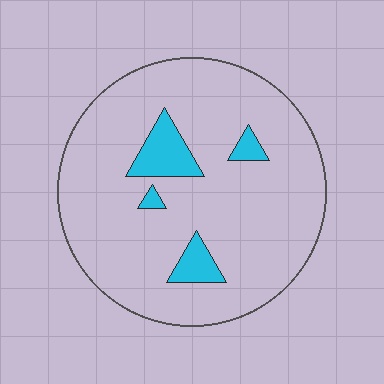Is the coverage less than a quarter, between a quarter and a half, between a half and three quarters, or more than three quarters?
Less than a quarter.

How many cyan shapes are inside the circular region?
4.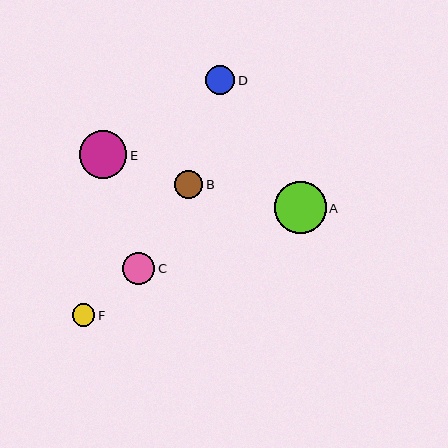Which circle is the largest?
Circle A is the largest with a size of approximately 52 pixels.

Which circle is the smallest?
Circle F is the smallest with a size of approximately 23 pixels.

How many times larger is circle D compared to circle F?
Circle D is approximately 1.3 times the size of circle F.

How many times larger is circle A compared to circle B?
Circle A is approximately 1.9 times the size of circle B.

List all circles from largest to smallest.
From largest to smallest: A, E, C, D, B, F.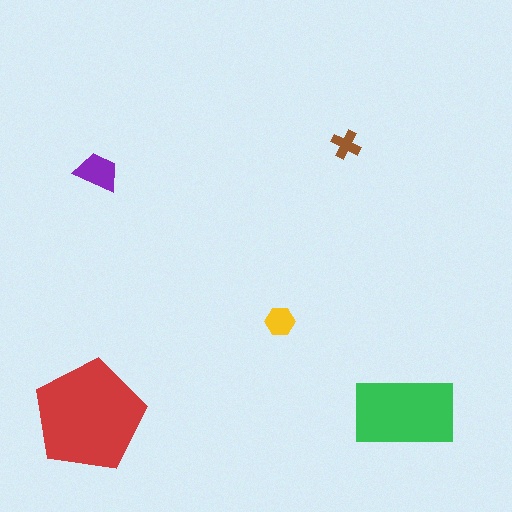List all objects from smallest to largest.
The brown cross, the yellow hexagon, the purple trapezoid, the green rectangle, the red pentagon.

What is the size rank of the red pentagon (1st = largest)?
1st.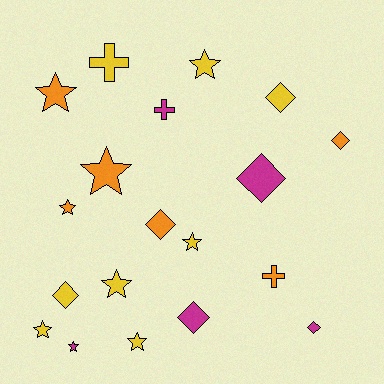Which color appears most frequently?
Yellow, with 8 objects.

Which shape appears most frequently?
Star, with 9 objects.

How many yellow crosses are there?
There is 1 yellow cross.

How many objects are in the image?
There are 19 objects.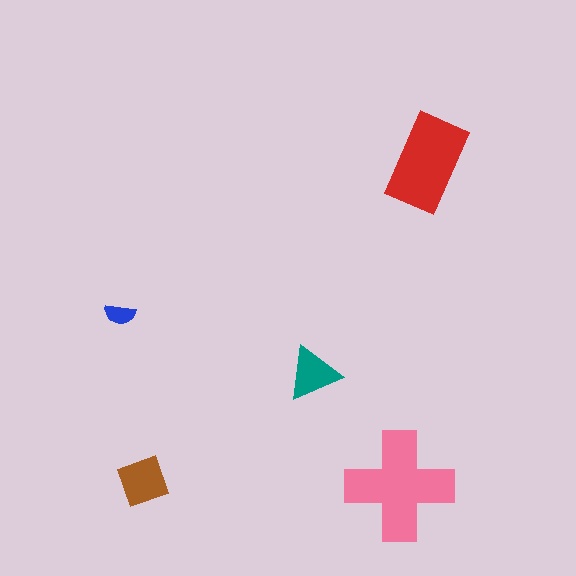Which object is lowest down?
The pink cross is bottommost.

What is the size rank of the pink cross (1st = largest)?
1st.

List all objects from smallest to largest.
The blue semicircle, the teal triangle, the brown square, the red rectangle, the pink cross.